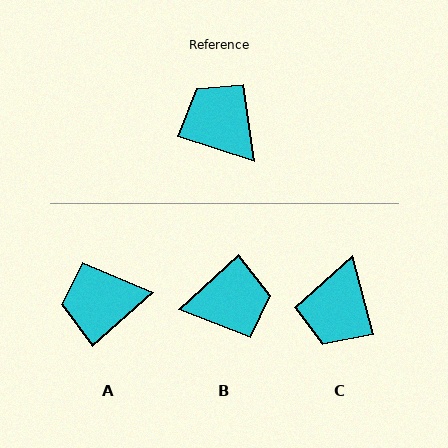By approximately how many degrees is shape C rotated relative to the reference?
Approximately 123 degrees counter-clockwise.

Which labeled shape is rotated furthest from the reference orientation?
C, about 123 degrees away.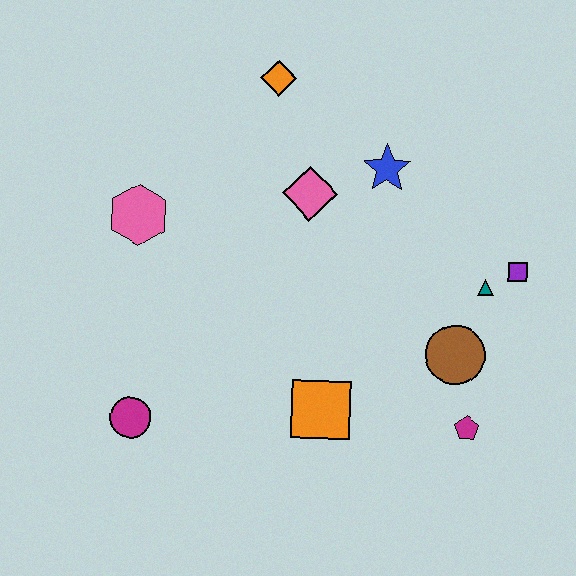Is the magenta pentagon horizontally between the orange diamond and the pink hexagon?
No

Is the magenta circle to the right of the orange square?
No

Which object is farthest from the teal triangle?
The magenta circle is farthest from the teal triangle.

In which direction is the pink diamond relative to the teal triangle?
The pink diamond is to the left of the teal triangle.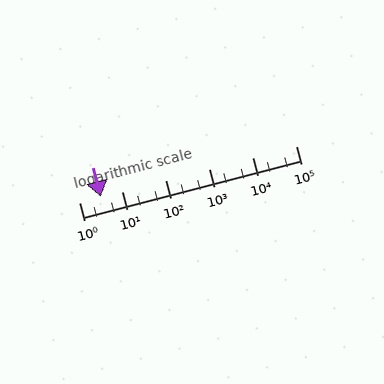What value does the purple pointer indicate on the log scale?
The pointer indicates approximately 3.2.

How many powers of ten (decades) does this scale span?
The scale spans 5 decades, from 1 to 100000.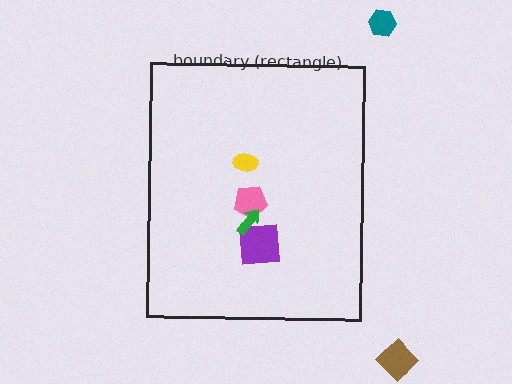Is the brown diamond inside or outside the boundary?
Outside.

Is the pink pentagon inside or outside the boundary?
Inside.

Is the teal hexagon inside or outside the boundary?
Outside.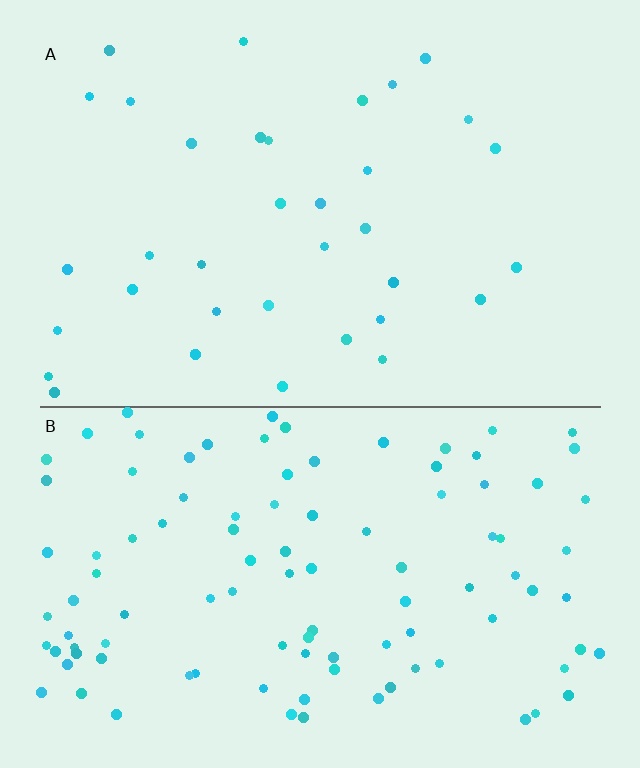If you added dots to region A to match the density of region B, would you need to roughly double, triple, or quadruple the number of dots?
Approximately triple.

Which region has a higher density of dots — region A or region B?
B (the bottom).